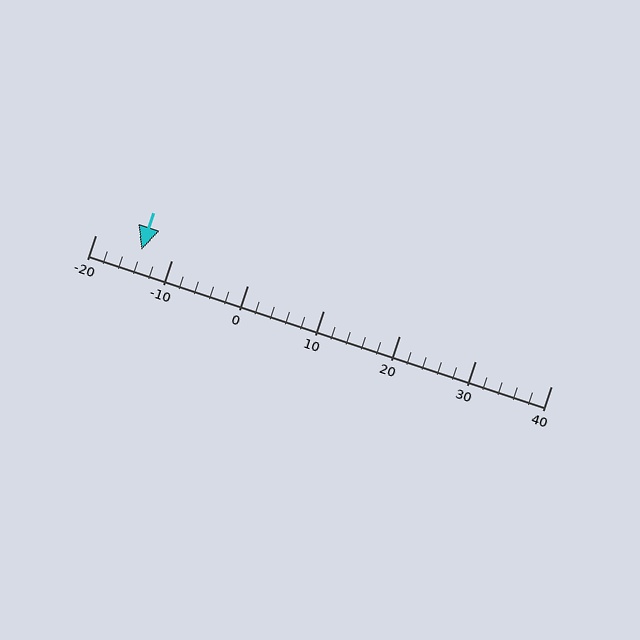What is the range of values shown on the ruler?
The ruler shows values from -20 to 40.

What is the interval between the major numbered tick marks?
The major tick marks are spaced 10 units apart.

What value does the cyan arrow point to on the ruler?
The cyan arrow points to approximately -14.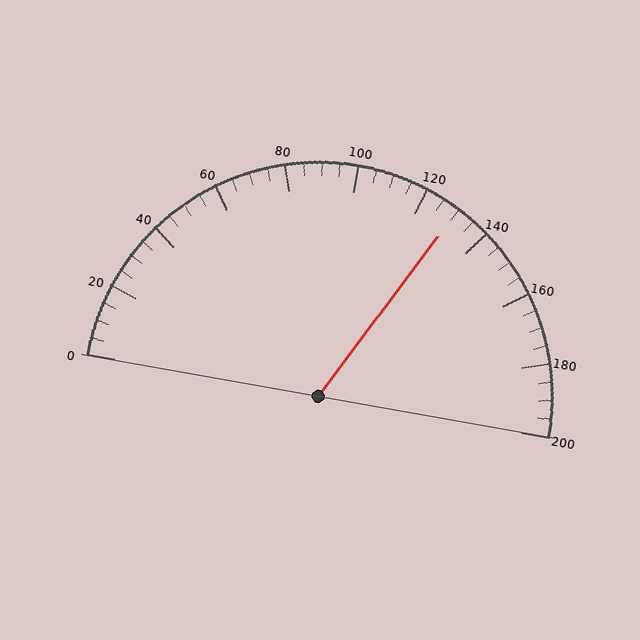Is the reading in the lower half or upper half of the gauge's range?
The reading is in the upper half of the range (0 to 200).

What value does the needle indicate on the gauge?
The needle indicates approximately 130.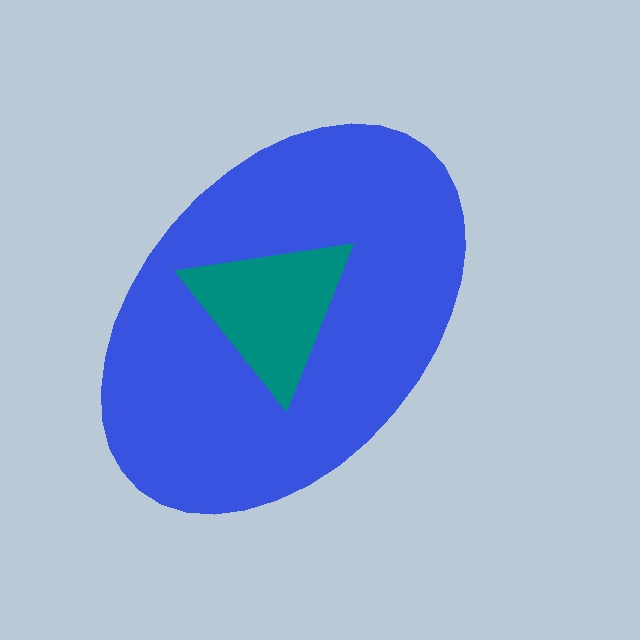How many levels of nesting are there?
2.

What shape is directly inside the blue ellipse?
The teal triangle.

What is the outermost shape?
The blue ellipse.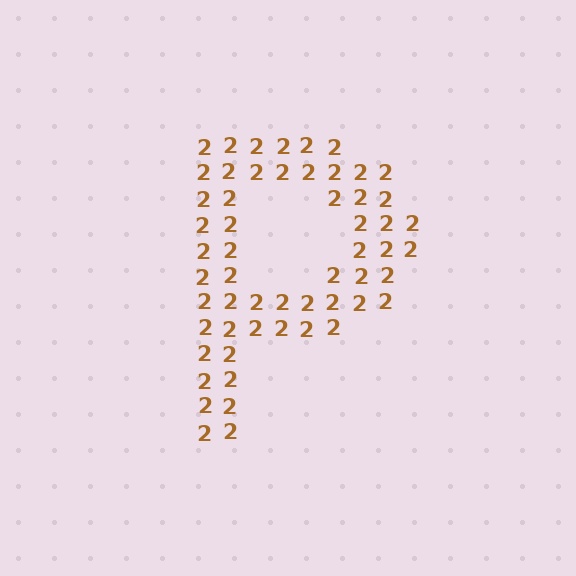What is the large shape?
The large shape is the letter P.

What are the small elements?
The small elements are digit 2's.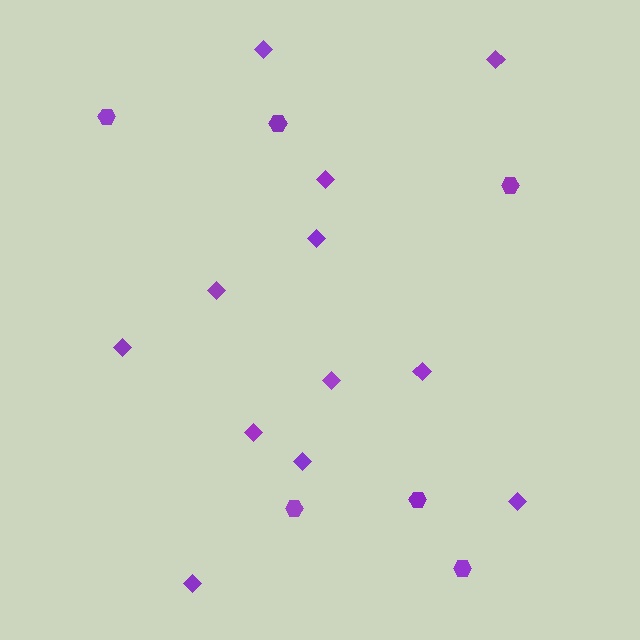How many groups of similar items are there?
There are 2 groups: one group of hexagons (6) and one group of diamonds (12).